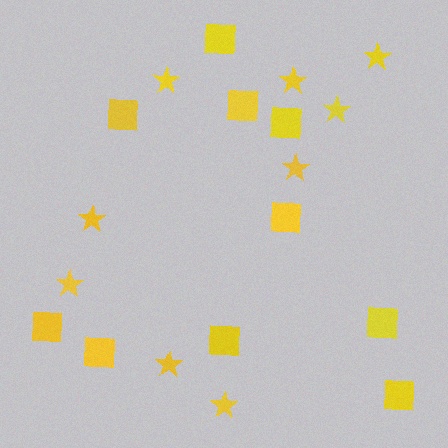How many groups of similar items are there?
There are 2 groups: one group of stars (9) and one group of squares (10).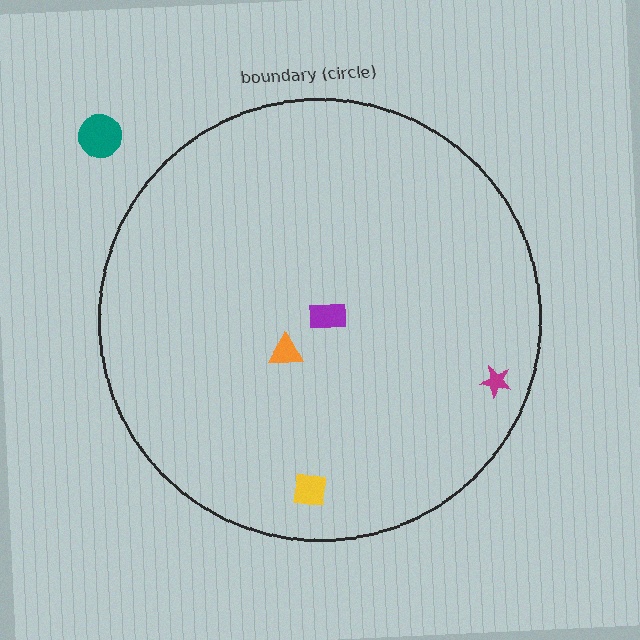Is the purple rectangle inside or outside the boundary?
Inside.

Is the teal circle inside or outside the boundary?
Outside.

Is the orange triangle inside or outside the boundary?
Inside.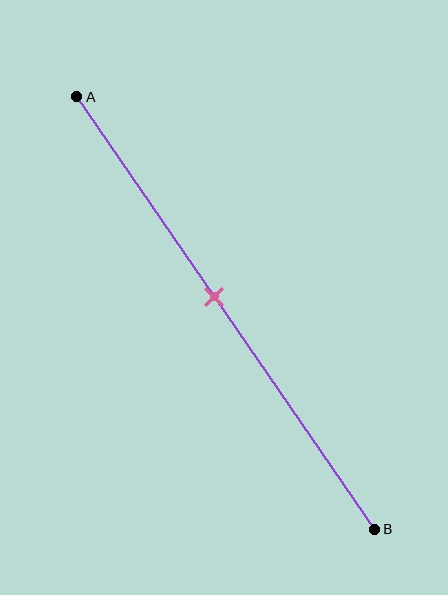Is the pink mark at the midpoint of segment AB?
No, the mark is at about 45% from A, not at the 50% midpoint.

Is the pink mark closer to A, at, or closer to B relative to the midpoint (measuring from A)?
The pink mark is closer to point A than the midpoint of segment AB.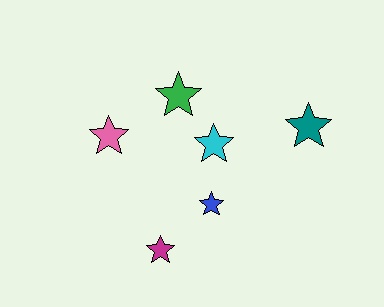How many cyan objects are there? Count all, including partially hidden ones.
There is 1 cyan object.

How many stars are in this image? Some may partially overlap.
There are 6 stars.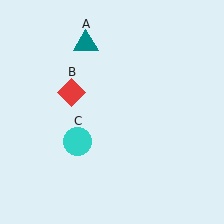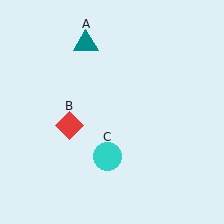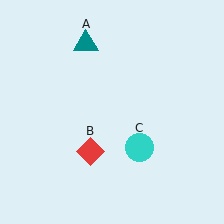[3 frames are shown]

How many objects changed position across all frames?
2 objects changed position: red diamond (object B), cyan circle (object C).